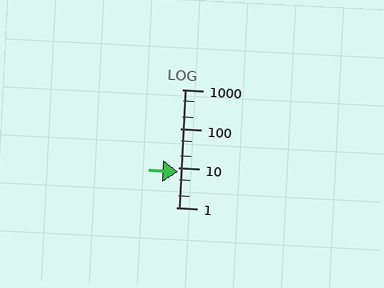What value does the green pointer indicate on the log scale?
The pointer indicates approximately 7.9.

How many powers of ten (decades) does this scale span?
The scale spans 3 decades, from 1 to 1000.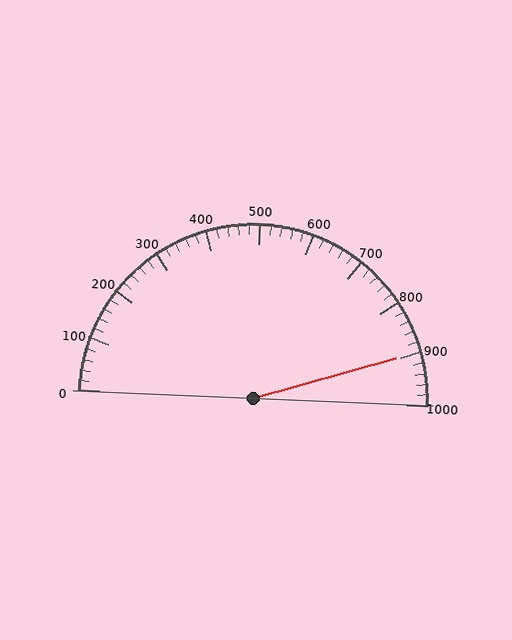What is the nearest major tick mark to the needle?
The nearest major tick mark is 900.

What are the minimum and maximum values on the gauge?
The gauge ranges from 0 to 1000.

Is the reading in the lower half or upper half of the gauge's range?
The reading is in the upper half of the range (0 to 1000).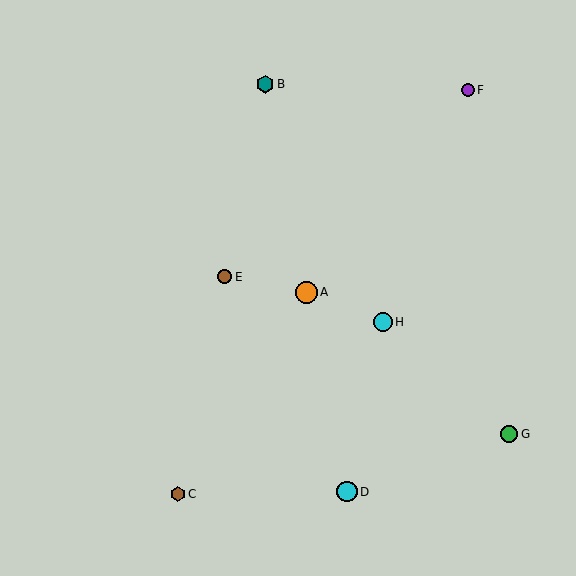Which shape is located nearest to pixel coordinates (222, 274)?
The brown circle (labeled E) at (225, 277) is nearest to that location.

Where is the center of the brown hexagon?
The center of the brown hexagon is at (178, 494).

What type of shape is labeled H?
Shape H is a cyan circle.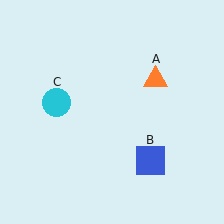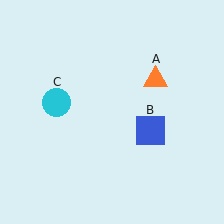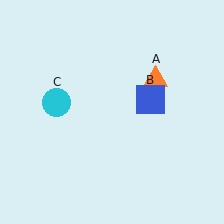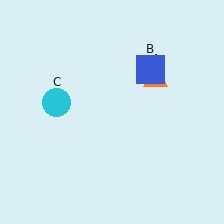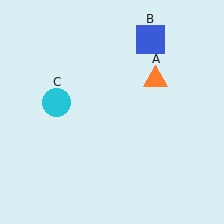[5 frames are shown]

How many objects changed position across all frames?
1 object changed position: blue square (object B).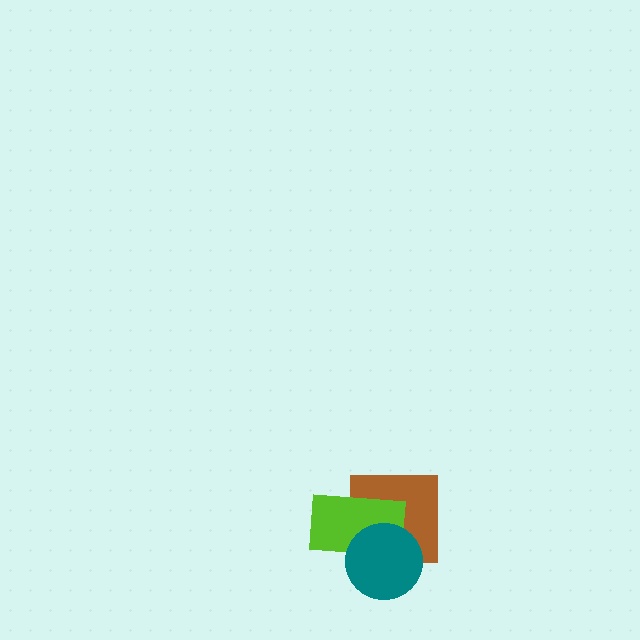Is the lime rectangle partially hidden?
Yes, it is partially covered by another shape.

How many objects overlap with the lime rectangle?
2 objects overlap with the lime rectangle.